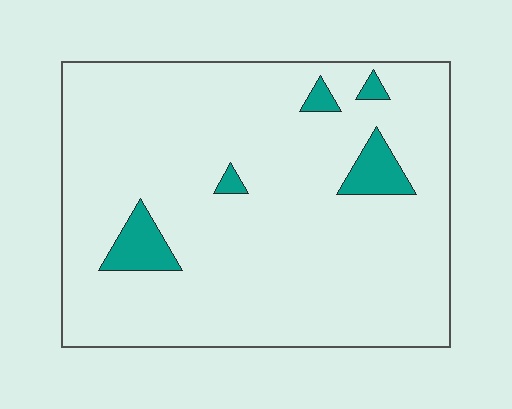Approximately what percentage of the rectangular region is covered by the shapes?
Approximately 5%.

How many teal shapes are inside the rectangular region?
5.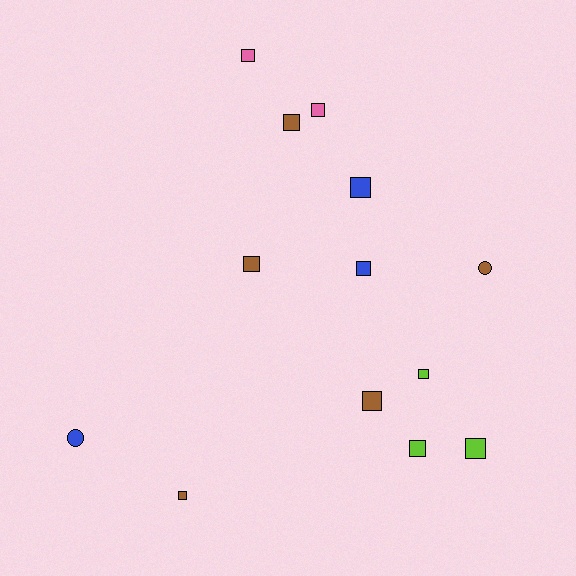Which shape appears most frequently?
Square, with 11 objects.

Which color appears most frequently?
Brown, with 5 objects.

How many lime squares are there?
There are 3 lime squares.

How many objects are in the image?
There are 13 objects.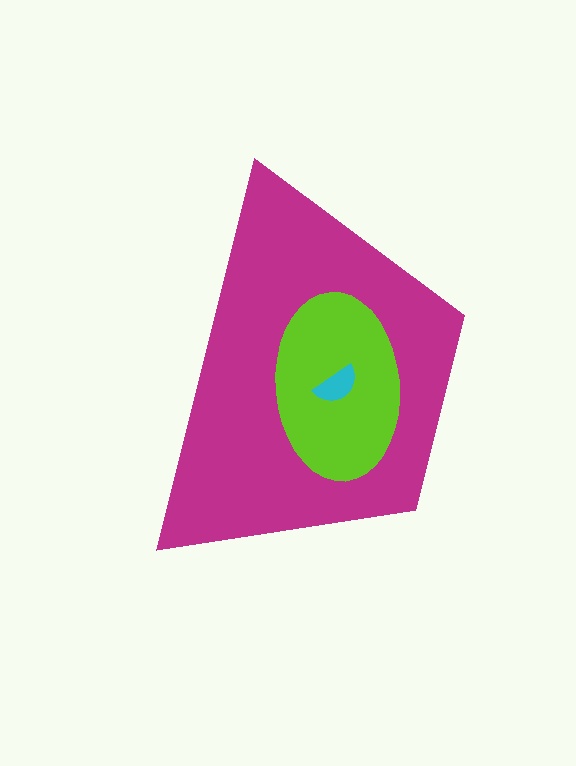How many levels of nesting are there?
3.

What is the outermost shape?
The magenta trapezoid.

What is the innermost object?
The cyan semicircle.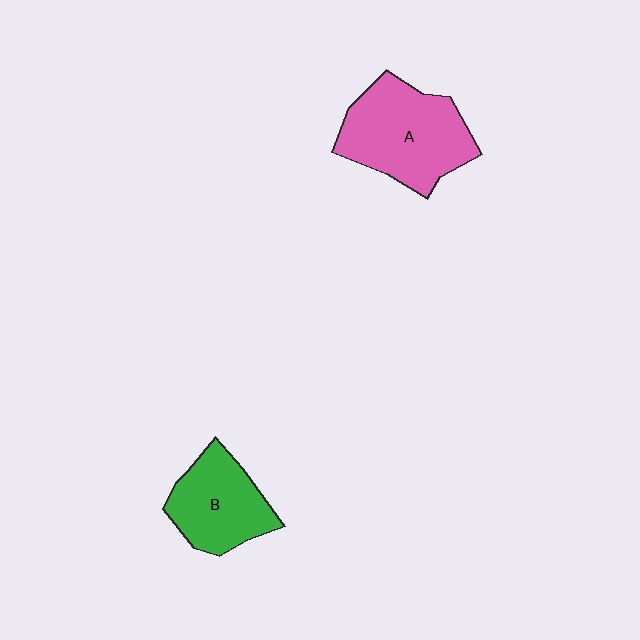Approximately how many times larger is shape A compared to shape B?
Approximately 1.4 times.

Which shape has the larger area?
Shape A (pink).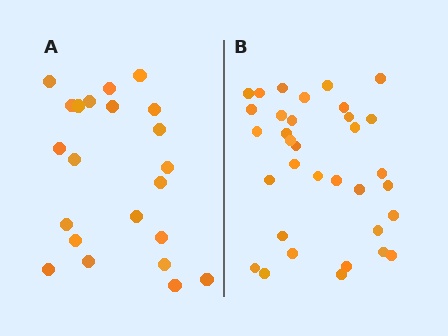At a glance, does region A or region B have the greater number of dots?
Region B (the right region) has more dots.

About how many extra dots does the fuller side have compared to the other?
Region B has roughly 12 or so more dots than region A.